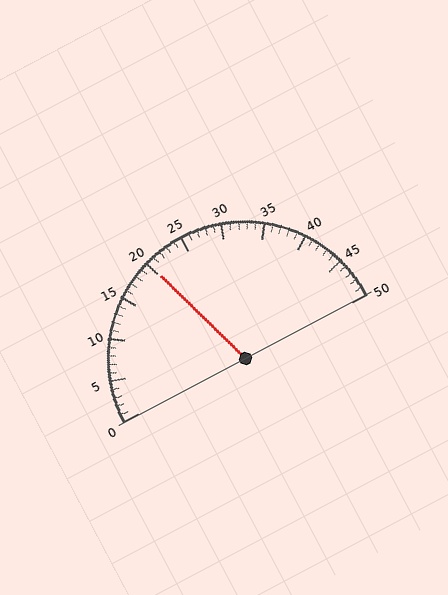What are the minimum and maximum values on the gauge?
The gauge ranges from 0 to 50.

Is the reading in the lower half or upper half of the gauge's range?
The reading is in the lower half of the range (0 to 50).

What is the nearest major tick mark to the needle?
The nearest major tick mark is 20.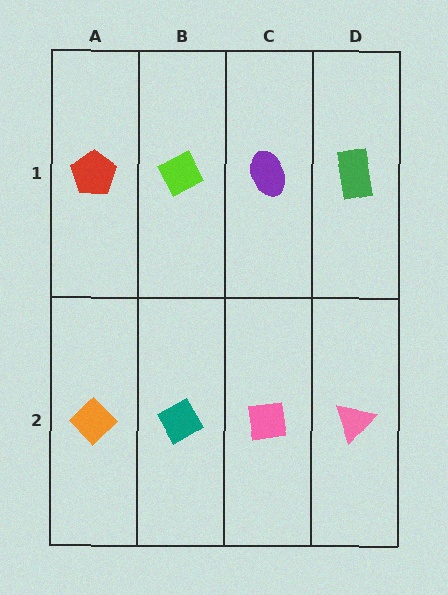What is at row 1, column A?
A red pentagon.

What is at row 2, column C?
A pink square.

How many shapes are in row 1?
4 shapes.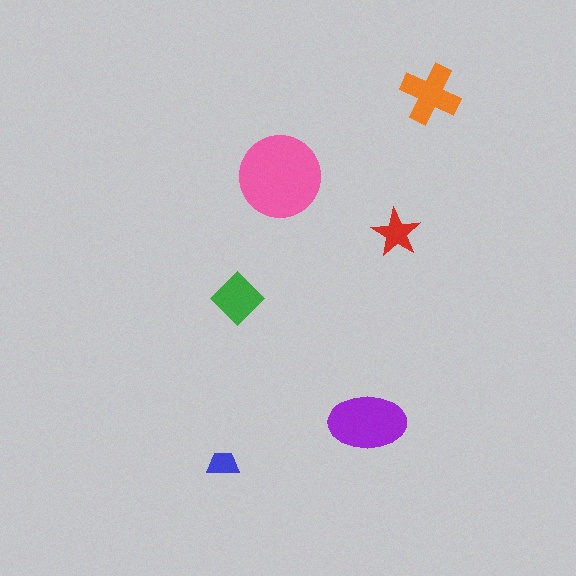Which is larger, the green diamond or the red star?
The green diamond.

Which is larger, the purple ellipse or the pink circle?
The pink circle.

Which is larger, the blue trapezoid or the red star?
The red star.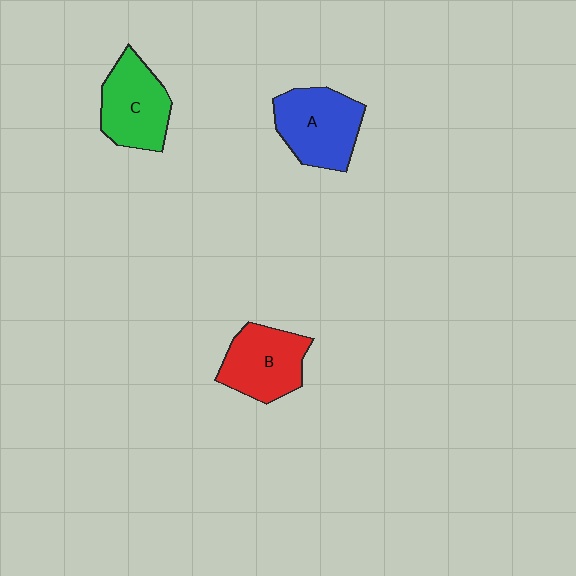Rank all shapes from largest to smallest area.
From largest to smallest: A (blue), C (green), B (red).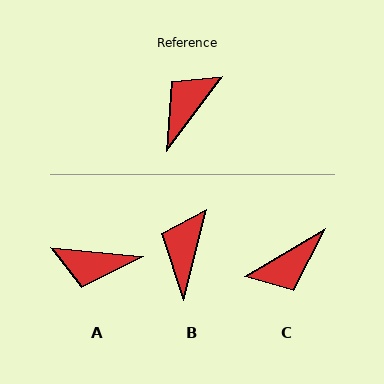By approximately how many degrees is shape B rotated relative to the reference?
Approximately 22 degrees counter-clockwise.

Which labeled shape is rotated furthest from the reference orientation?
C, about 157 degrees away.